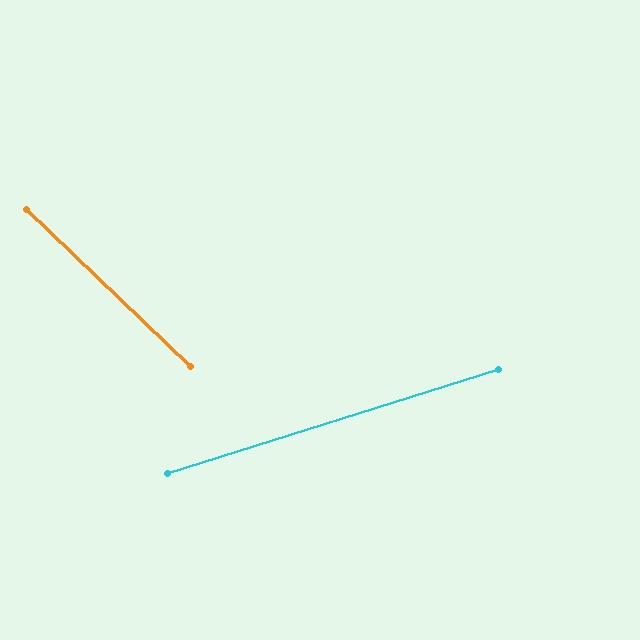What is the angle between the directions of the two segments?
Approximately 61 degrees.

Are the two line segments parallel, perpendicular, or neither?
Neither parallel nor perpendicular — they differ by about 61°.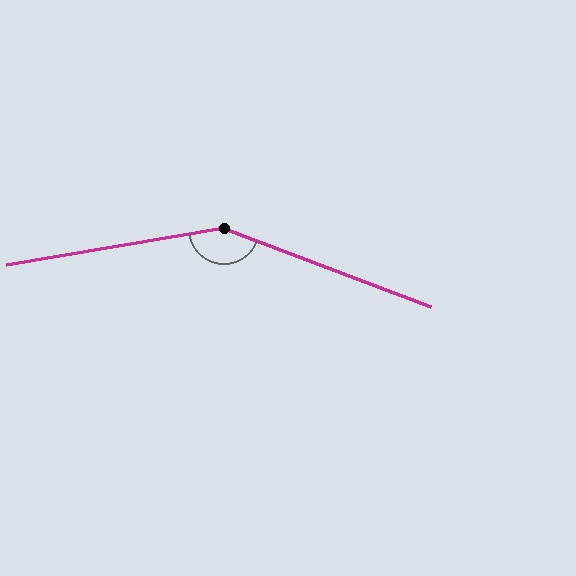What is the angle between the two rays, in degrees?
Approximately 150 degrees.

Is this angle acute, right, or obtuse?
It is obtuse.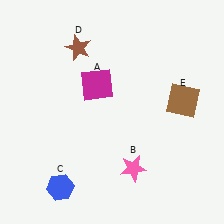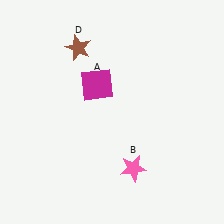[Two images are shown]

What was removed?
The brown square (E), the blue hexagon (C) were removed in Image 2.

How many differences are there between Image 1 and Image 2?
There are 2 differences between the two images.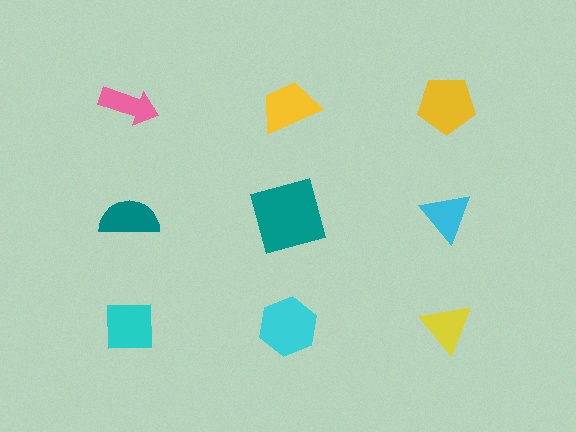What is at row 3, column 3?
A yellow triangle.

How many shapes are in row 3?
3 shapes.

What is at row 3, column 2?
A cyan hexagon.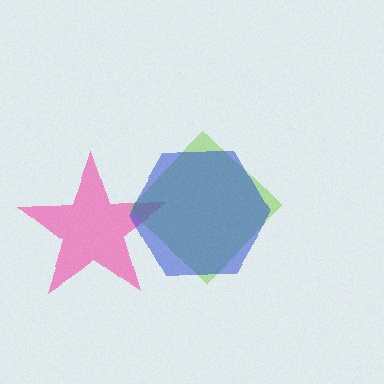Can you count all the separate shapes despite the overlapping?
Yes, there are 3 separate shapes.